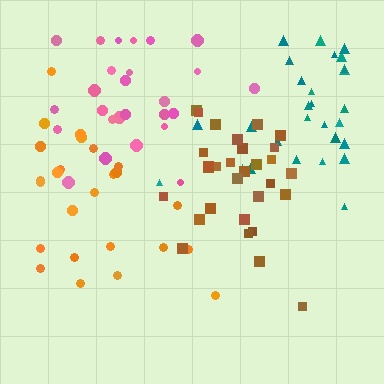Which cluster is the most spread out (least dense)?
Teal.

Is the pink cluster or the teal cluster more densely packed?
Pink.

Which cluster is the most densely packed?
Brown.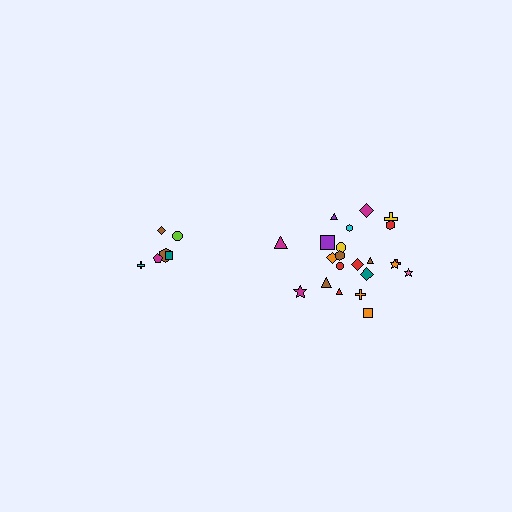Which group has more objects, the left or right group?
The right group.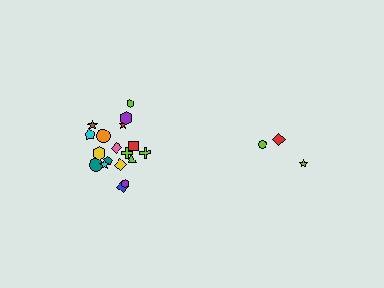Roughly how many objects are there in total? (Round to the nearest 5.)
Roughly 20 objects in total.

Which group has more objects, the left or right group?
The left group.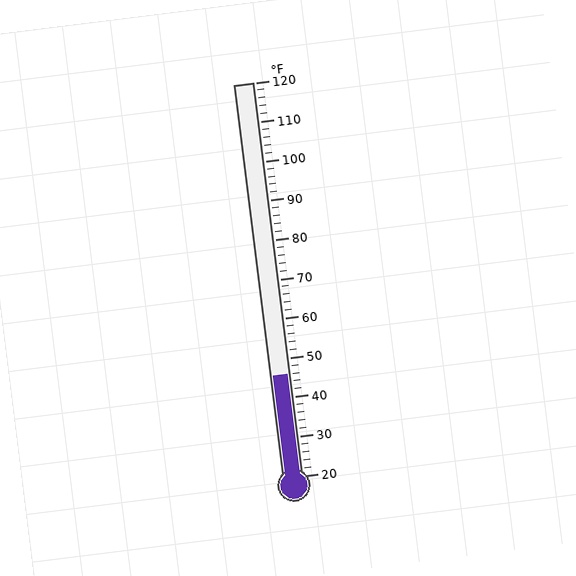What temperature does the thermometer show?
The thermometer shows approximately 46°F.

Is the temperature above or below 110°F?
The temperature is below 110°F.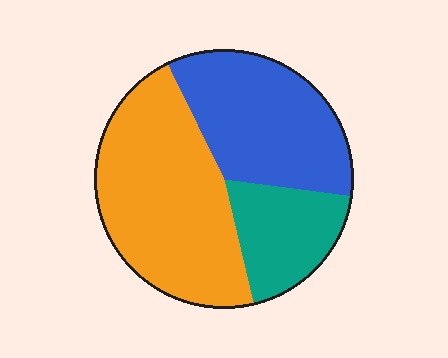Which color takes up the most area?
Orange, at roughly 45%.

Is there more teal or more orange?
Orange.